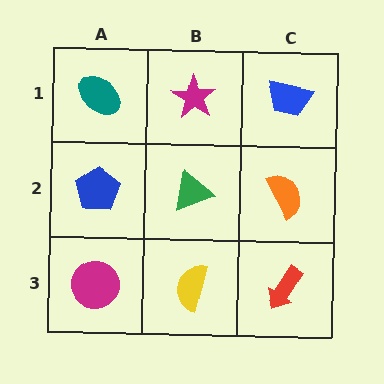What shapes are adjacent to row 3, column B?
A green triangle (row 2, column B), a magenta circle (row 3, column A), a red arrow (row 3, column C).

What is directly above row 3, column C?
An orange semicircle.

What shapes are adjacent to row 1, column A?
A blue pentagon (row 2, column A), a magenta star (row 1, column B).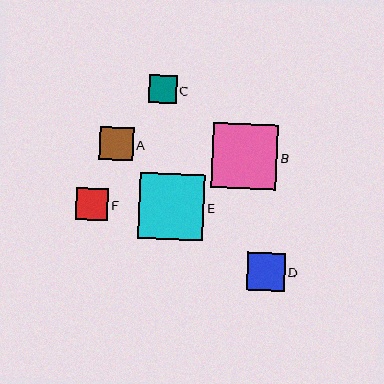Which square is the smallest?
Square C is the smallest with a size of approximately 28 pixels.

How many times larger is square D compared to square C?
Square D is approximately 1.3 times the size of square C.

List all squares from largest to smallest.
From largest to smallest: E, B, D, A, F, C.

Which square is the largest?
Square E is the largest with a size of approximately 65 pixels.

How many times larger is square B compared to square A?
Square B is approximately 1.9 times the size of square A.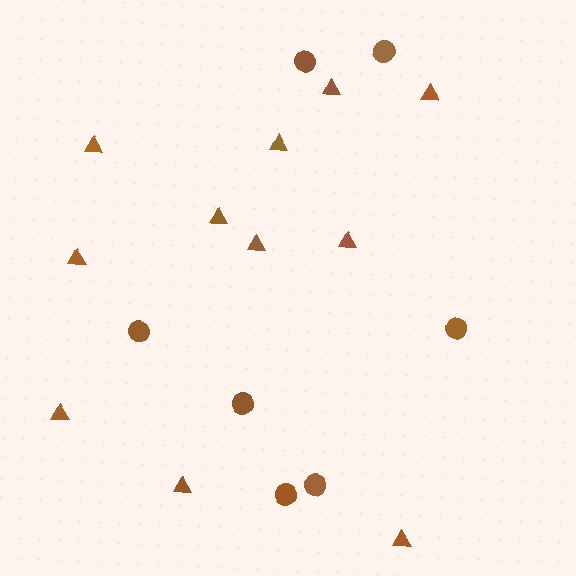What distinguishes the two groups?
There are 2 groups: one group of circles (7) and one group of triangles (11).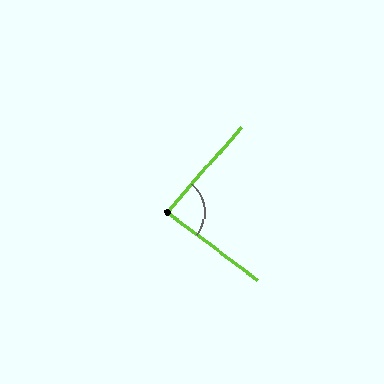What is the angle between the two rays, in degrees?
Approximately 86 degrees.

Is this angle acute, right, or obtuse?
It is approximately a right angle.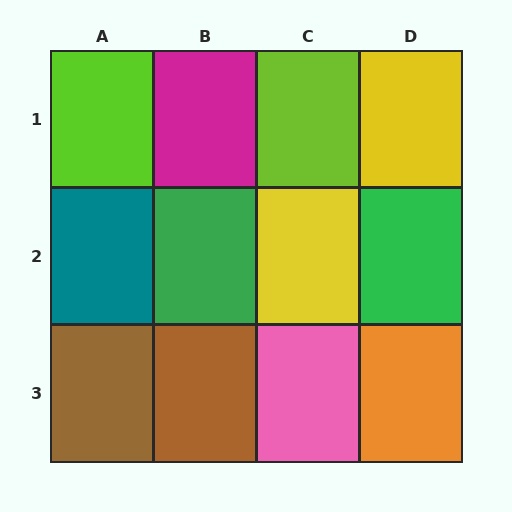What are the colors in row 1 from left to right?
Lime, magenta, lime, yellow.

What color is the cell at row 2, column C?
Yellow.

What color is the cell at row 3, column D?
Orange.